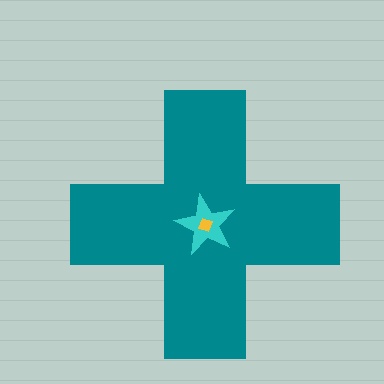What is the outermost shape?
The teal cross.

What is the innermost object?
The yellow diamond.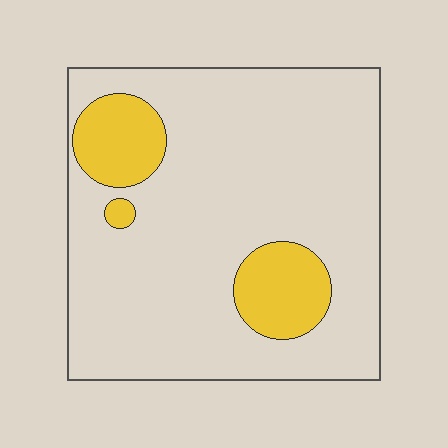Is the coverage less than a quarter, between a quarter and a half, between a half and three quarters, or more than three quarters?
Less than a quarter.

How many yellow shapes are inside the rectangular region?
3.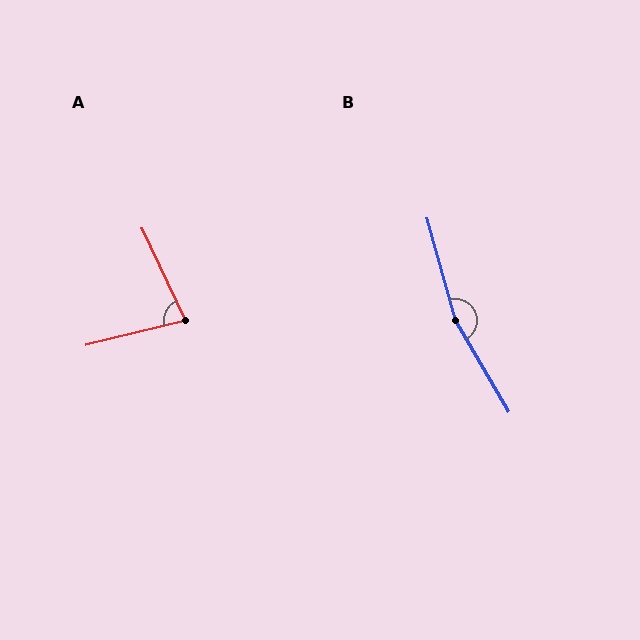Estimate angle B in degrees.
Approximately 165 degrees.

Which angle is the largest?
B, at approximately 165 degrees.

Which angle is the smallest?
A, at approximately 78 degrees.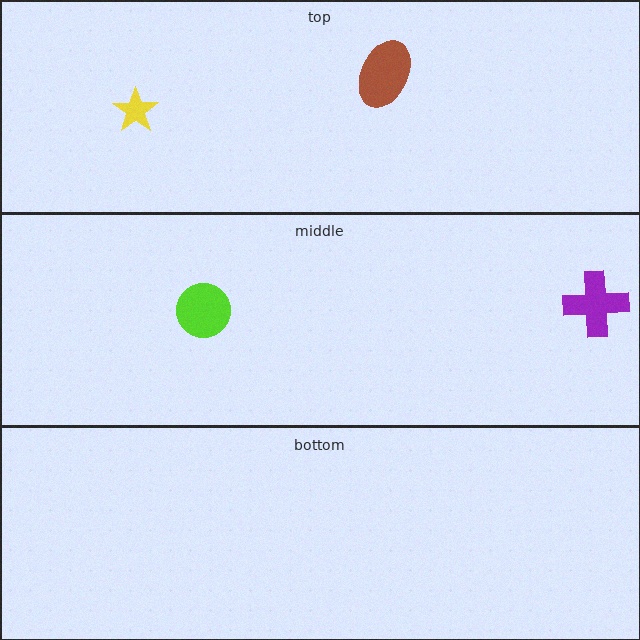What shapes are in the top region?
The brown ellipse, the yellow star.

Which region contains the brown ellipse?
The top region.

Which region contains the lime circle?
The middle region.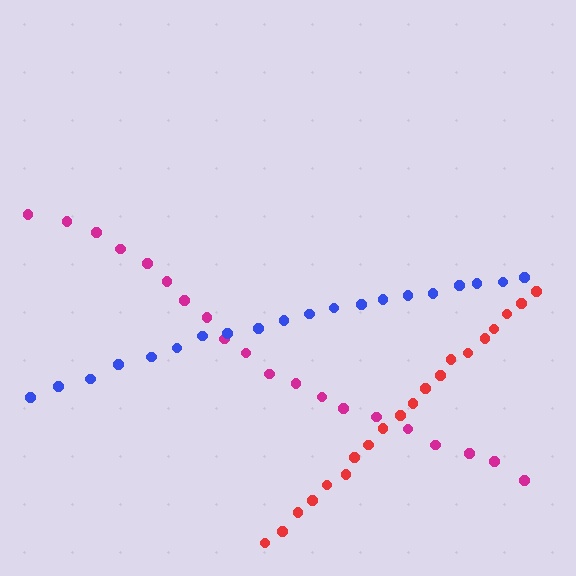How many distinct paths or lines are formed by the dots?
There are 3 distinct paths.